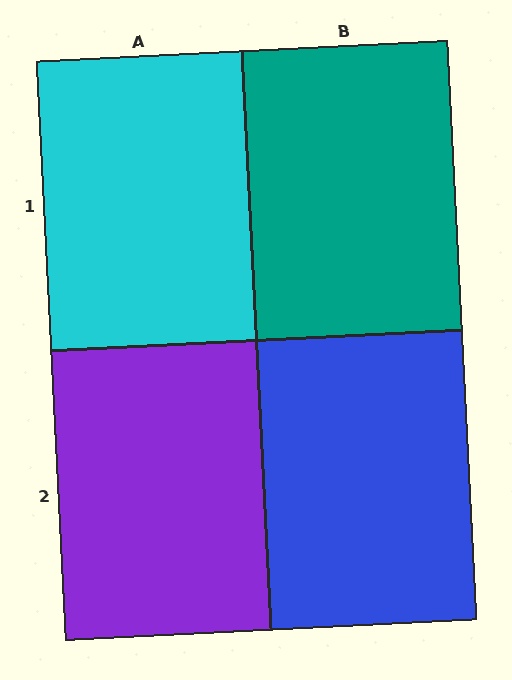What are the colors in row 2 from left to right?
Purple, blue.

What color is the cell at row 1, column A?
Cyan.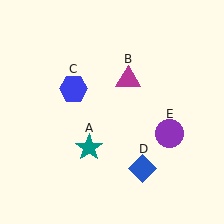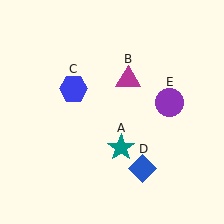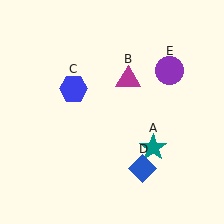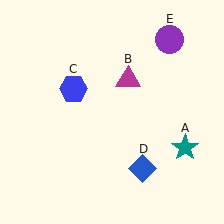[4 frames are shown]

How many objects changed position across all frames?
2 objects changed position: teal star (object A), purple circle (object E).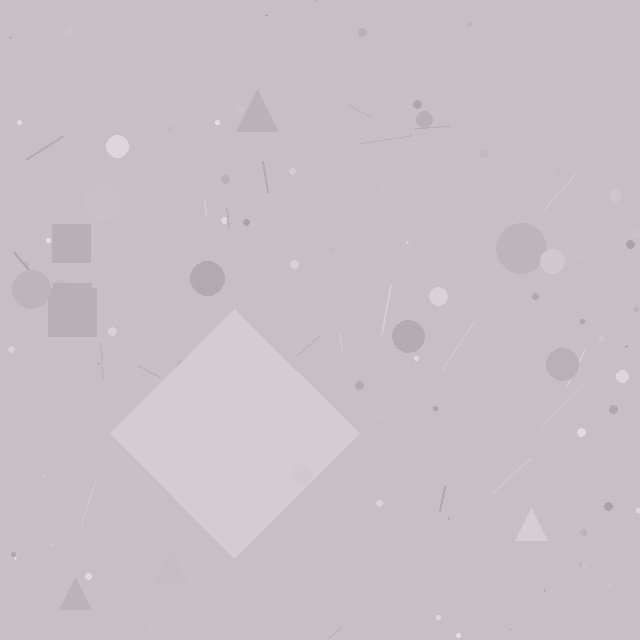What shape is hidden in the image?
A diamond is hidden in the image.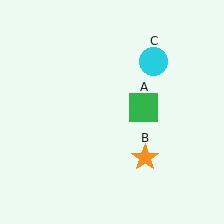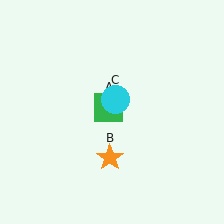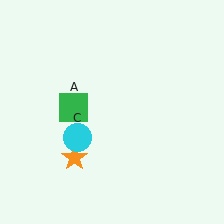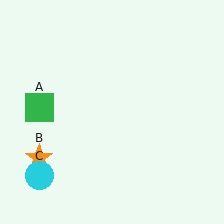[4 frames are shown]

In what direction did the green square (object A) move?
The green square (object A) moved left.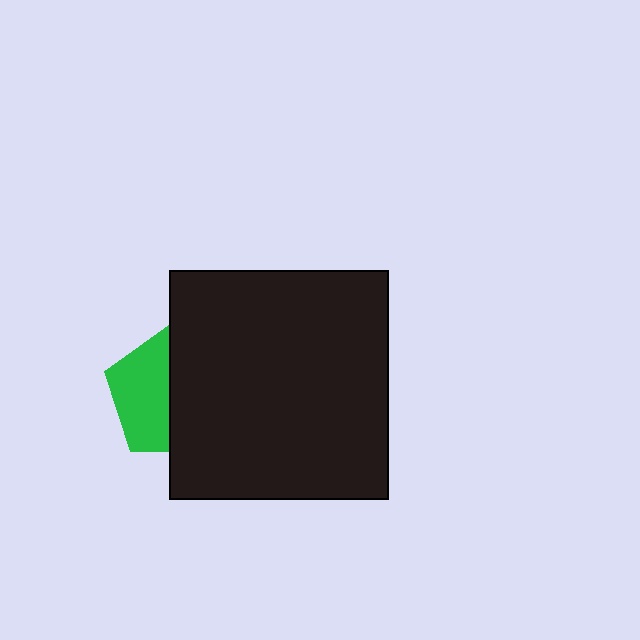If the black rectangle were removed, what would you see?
You would see the complete green pentagon.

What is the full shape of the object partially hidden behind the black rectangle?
The partially hidden object is a green pentagon.